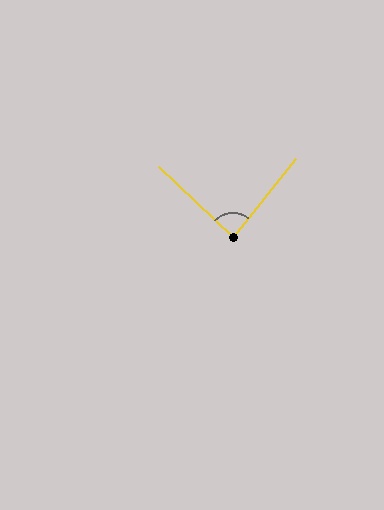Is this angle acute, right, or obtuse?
It is approximately a right angle.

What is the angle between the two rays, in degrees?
Approximately 85 degrees.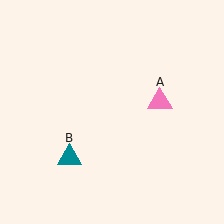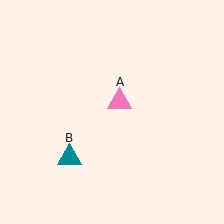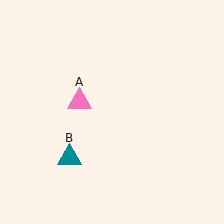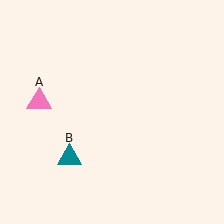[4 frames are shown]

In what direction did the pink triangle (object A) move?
The pink triangle (object A) moved left.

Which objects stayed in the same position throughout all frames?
Teal triangle (object B) remained stationary.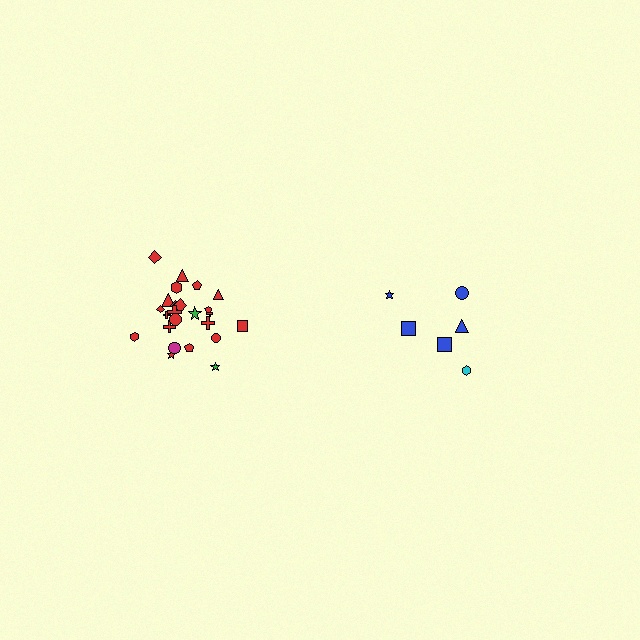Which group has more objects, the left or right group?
The left group.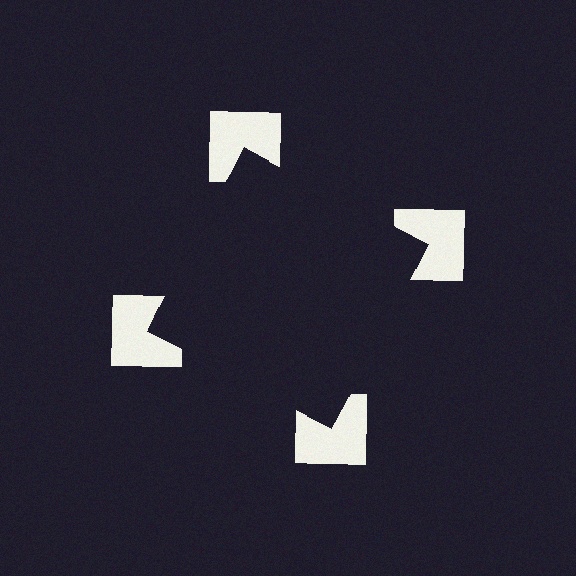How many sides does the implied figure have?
4 sides.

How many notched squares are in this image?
There are 4 — one at each vertex of the illusory square.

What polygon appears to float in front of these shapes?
An illusory square — its edges are inferred from the aligned wedge cuts in the notched squares, not physically drawn.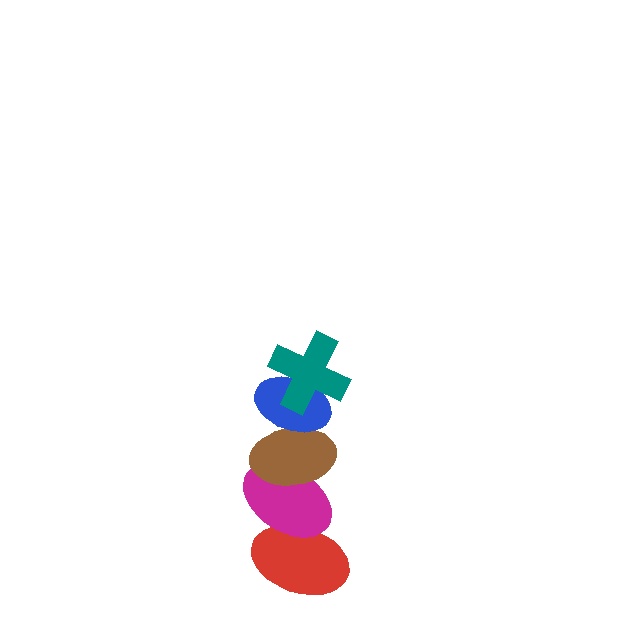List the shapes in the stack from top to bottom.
From top to bottom: the teal cross, the blue ellipse, the brown ellipse, the magenta ellipse, the red ellipse.